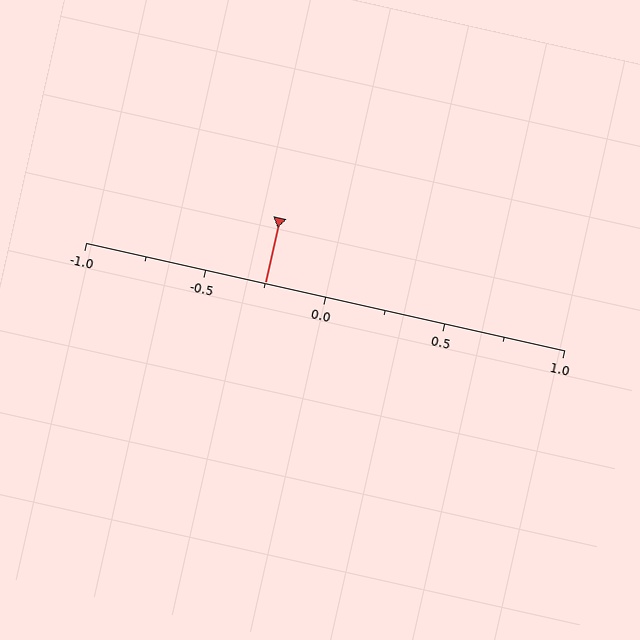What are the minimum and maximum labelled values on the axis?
The axis runs from -1.0 to 1.0.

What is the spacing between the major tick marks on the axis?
The major ticks are spaced 0.5 apart.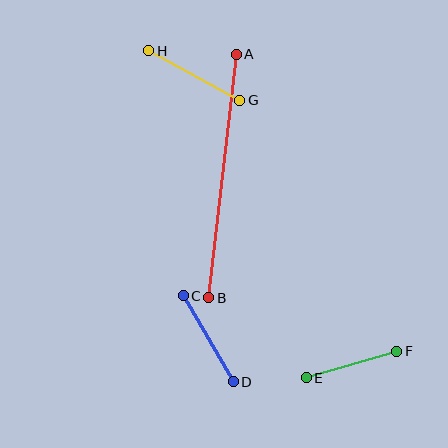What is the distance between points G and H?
The distance is approximately 104 pixels.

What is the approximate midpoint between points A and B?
The midpoint is at approximately (222, 176) pixels.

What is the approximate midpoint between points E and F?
The midpoint is at approximately (351, 364) pixels.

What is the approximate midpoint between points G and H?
The midpoint is at approximately (194, 76) pixels.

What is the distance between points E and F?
The distance is approximately 95 pixels.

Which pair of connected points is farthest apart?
Points A and B are farthest apart.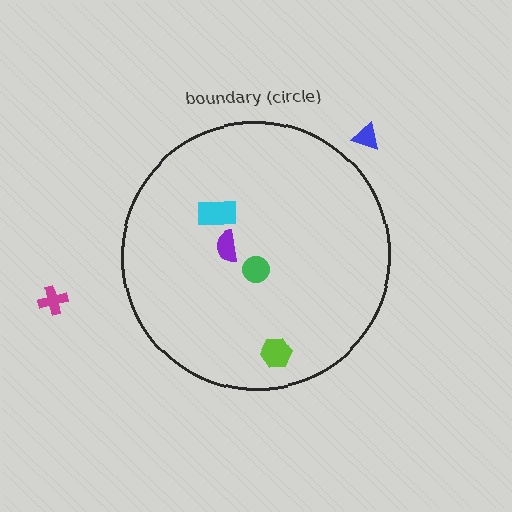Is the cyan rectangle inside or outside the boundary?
Inside.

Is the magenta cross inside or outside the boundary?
Outside.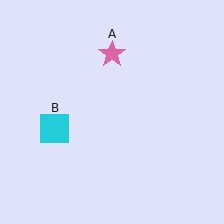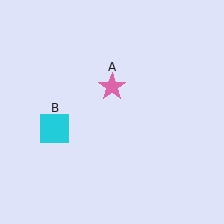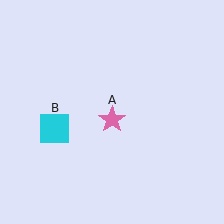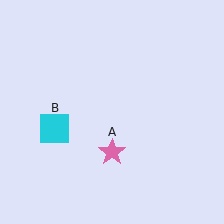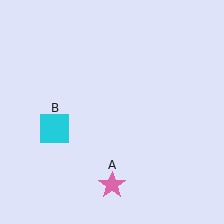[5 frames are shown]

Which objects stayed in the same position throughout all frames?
Cyan square (object B) remained stationary.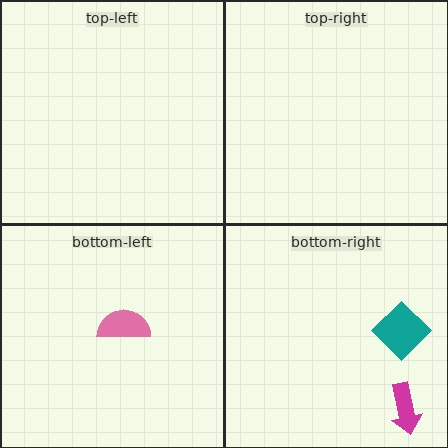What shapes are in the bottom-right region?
The magenta arrow, the teal diamond.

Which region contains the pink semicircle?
The bottom-left region.